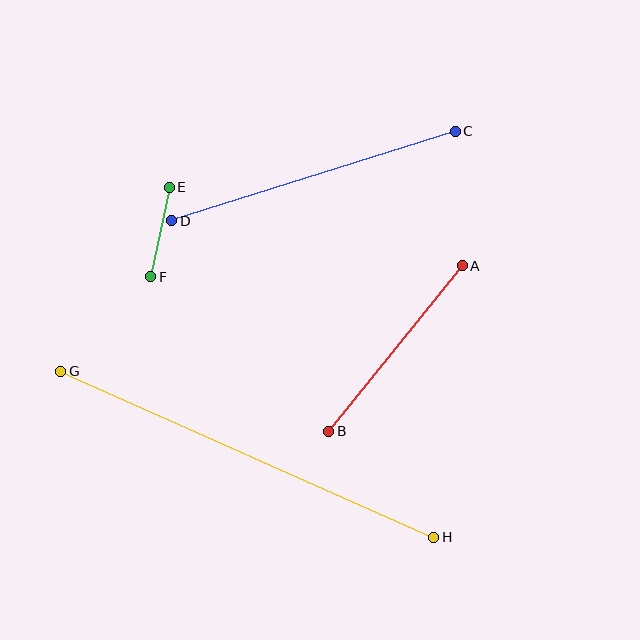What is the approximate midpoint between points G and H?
The midpoint is at approximately (247, 454) pixels.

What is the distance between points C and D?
The distance is approximately 297 pixels.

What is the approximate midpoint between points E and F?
The midpoint is at approximately (160, 232) pixels.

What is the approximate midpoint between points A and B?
The midpoint is at approximately (395, 348) pixels.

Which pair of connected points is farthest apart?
Points G and H are farthest apart.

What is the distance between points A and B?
The distance is approximately 213 pixels.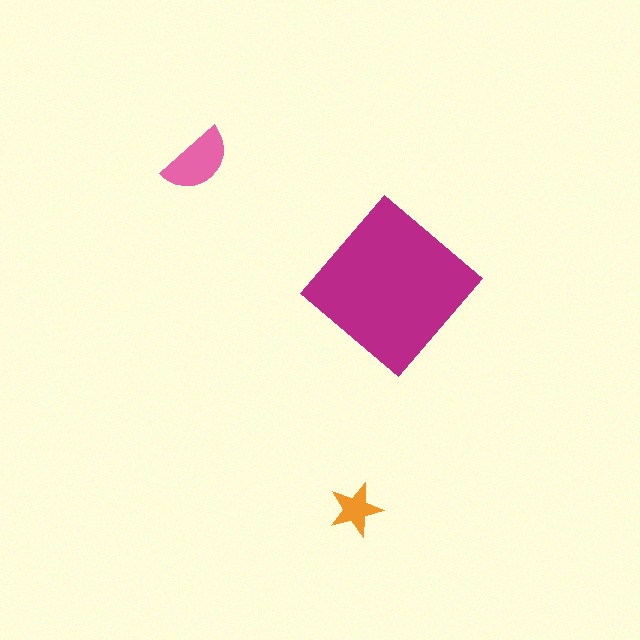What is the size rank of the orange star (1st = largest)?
3rd.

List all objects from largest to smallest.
The magenta diamond, the pink semicircle, the orange star.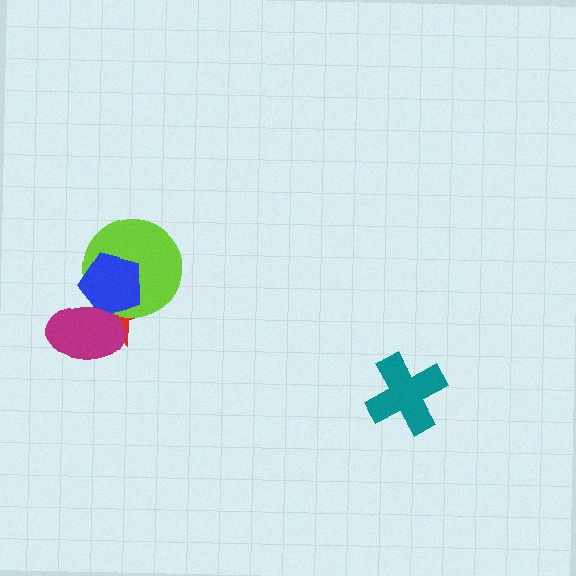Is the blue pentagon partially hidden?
Yes, it is partially covered by another shape.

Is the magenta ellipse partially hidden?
No, no other shape covers it.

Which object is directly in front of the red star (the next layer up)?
The lime circle is directly in front of the red star.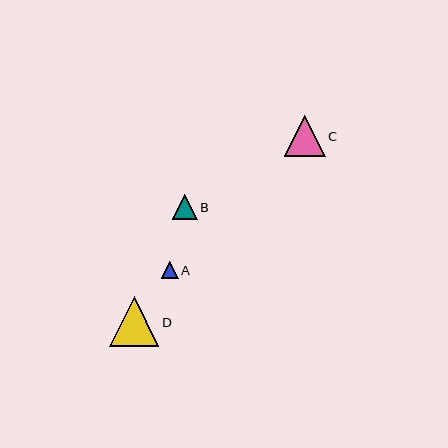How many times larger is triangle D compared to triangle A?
Triangle D is approximately 2.9 times the size of triangle A.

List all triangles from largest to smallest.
From largest to smallest: D, C, B, A.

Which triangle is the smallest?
Triangle A is the smallest with a size of approximately 17 pixels.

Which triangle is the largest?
Triangle D is the largest with a size of approximately 49 pixels.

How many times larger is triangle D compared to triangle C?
Triangle D is approximately 1.2 times the size of triangle C.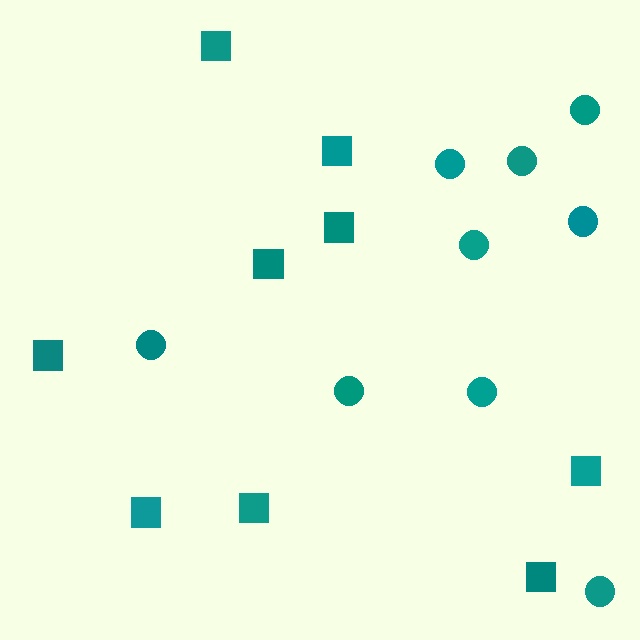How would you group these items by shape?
There are 2 groups: one group of squares (9) and one group of circles (9).